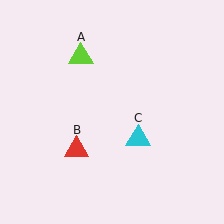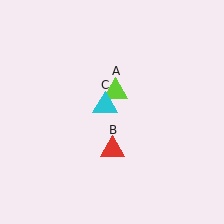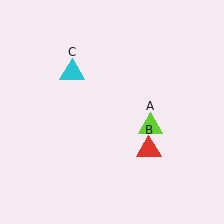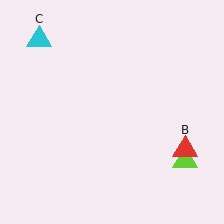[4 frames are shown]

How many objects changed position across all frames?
3 objects changed position: lime triangle (object A), red triangle (object B), cyan triangle (object C).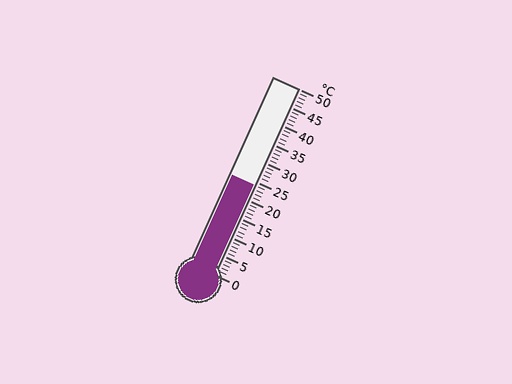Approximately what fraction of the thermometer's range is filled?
The thermometer is filled to approximately 50% of its range.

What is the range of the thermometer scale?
The thermometer scale ranges from 0°C to 50°C.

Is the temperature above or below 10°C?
The temperature is above 10°C.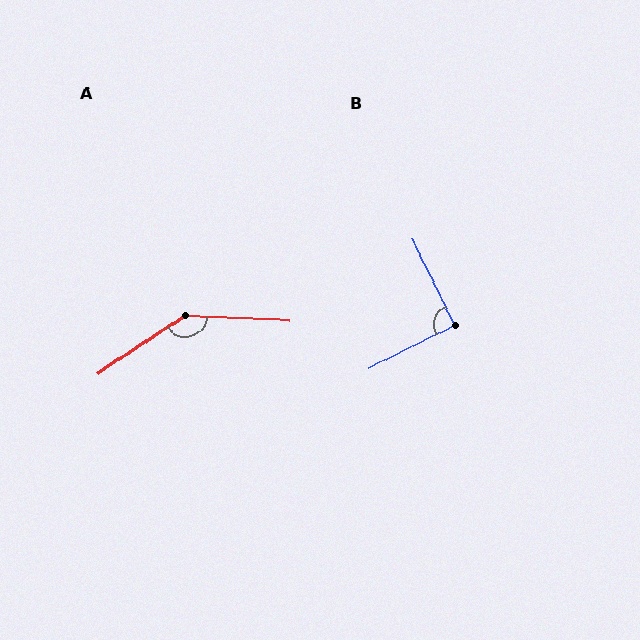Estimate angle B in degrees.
Approximately 91 degrees.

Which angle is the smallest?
B, at approximately 91 degrees.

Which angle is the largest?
A, at approximately 143 degrees.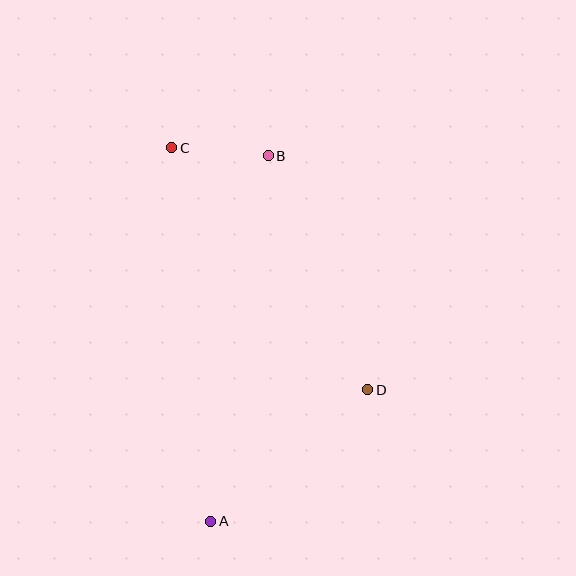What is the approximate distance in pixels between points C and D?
The distance between C and D is approximately 312 pixels.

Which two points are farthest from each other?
Points A and C are farthest from each other.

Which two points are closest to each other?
Points B and C are closest to each other.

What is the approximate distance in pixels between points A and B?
The distance between A and B is approximately 370 pixels.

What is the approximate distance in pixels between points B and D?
The distance between B and D is approximately 254 pixels.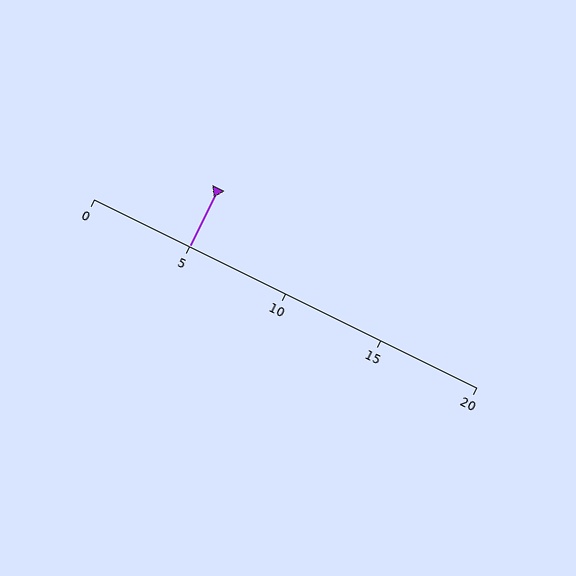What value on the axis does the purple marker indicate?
The marker indicates approximately 5.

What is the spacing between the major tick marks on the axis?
The major ticks are spaced 5 apart.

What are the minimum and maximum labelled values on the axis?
The axis runs from 0 to 20.